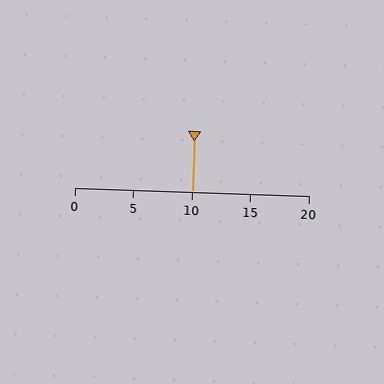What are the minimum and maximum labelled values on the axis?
The axis runs from 0 to 20.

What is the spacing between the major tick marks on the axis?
The major ticks are spaced 5 apart.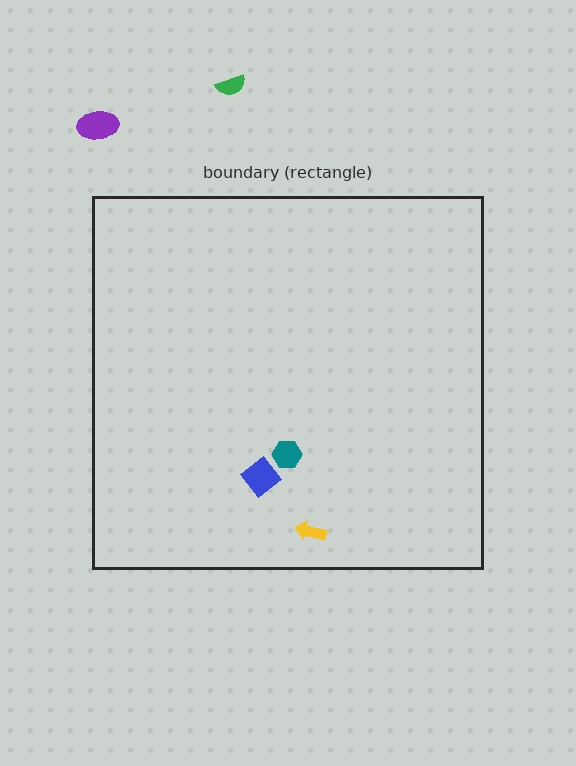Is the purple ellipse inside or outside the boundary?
Outside.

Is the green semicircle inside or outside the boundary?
Outside.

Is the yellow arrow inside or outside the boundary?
Inside.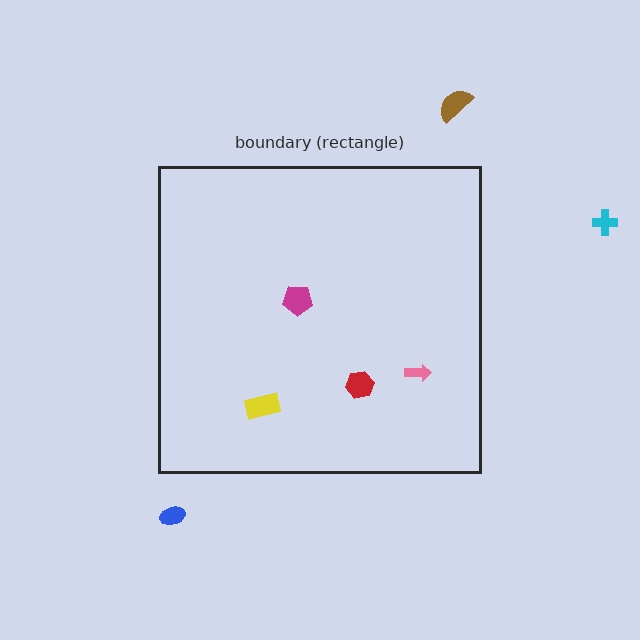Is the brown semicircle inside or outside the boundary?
Outside.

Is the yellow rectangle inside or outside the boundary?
Inside.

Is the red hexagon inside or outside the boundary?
Inside.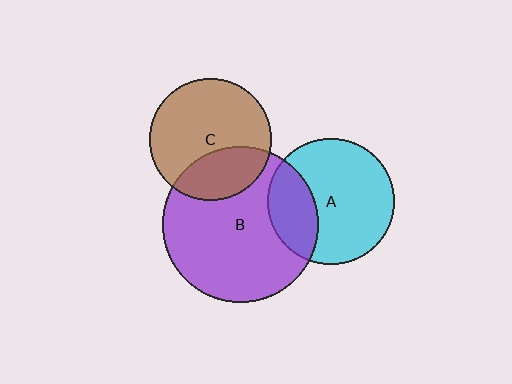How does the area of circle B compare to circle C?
Approximately 1.7 times.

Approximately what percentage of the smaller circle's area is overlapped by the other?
Approximately 30%.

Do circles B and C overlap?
Yes.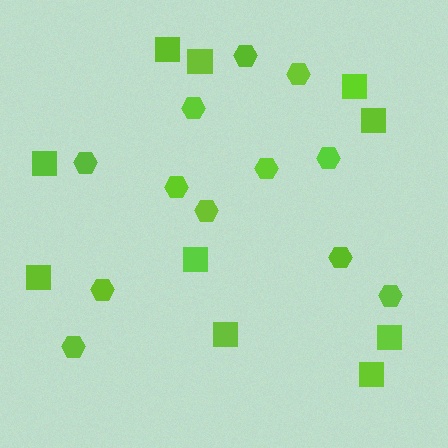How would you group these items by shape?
There are 2 groups: one group of hexagons (12) and one group of squares (10).